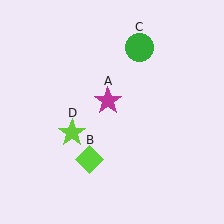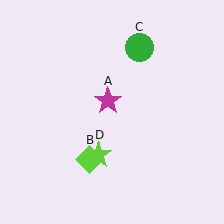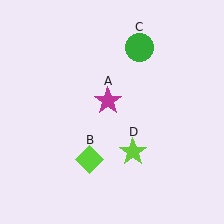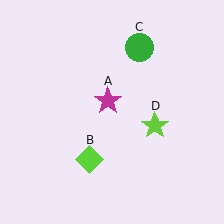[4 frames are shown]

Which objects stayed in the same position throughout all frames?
Magenta star (object A) and lime diamond (object B) and green circle (object C) remained stationary.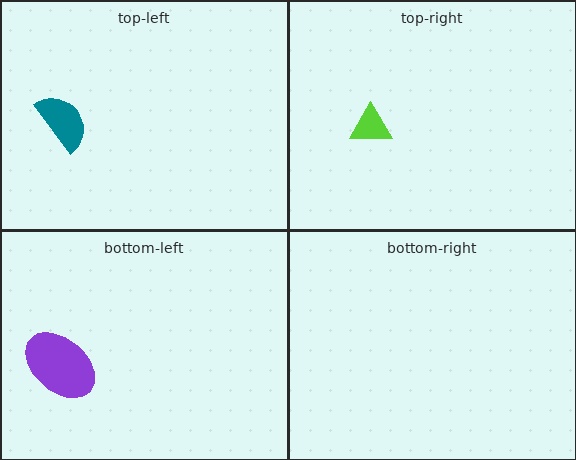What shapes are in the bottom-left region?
The purple ellipse.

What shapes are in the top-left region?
The teal semicircle.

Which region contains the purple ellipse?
The bottom-left region.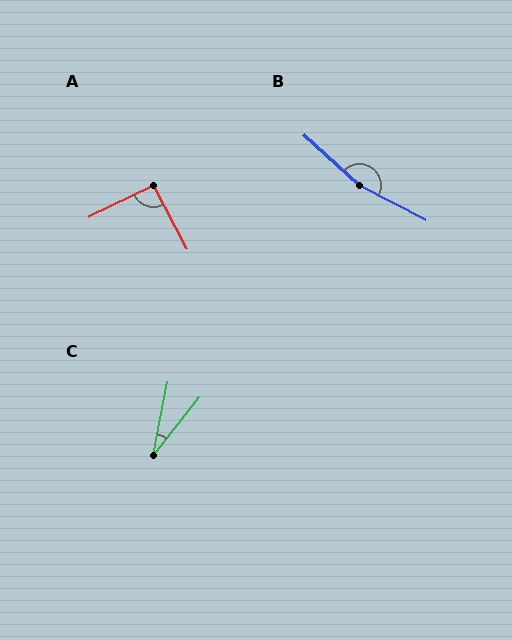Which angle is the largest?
B, at approximately 166 degrees.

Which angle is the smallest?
C, at approximately 28 degrees.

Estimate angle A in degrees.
Approximately 92 degrees.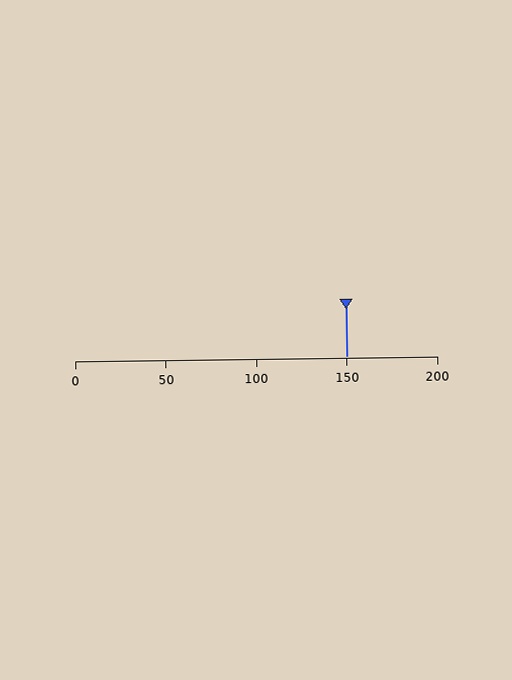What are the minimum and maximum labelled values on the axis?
The axis runs from 0 to 200.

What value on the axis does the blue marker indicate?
The marker indicates approximately 150.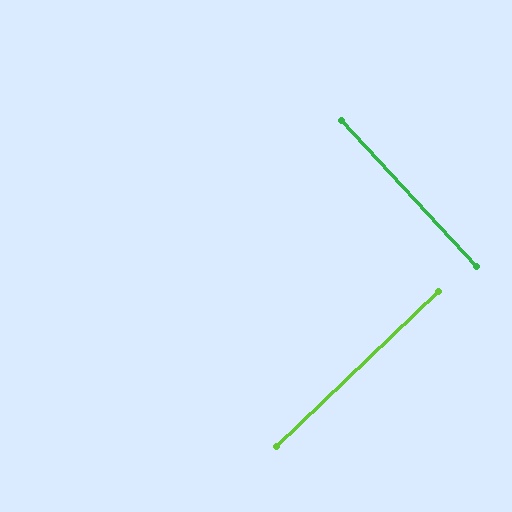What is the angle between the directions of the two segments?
Approximately 89 degrees.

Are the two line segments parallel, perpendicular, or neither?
Perpendicular — they meet at approximately 89°.